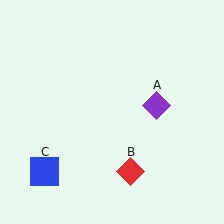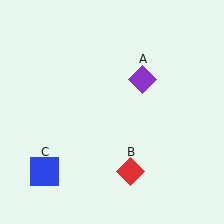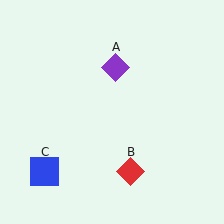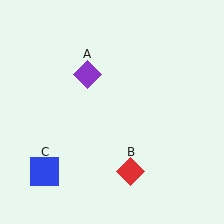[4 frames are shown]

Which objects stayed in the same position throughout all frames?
Red diamond (object B) and blue square (object C) remained stationary.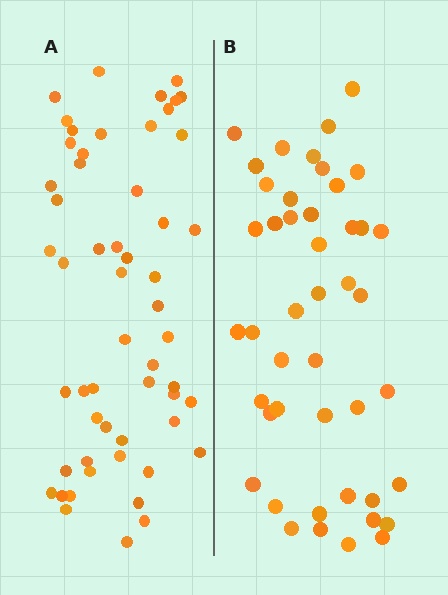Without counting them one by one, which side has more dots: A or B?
Region A (the left region) has more dots.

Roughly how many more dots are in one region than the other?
Region A has roughly 10 or so more dots than region B.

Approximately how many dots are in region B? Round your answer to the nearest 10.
About 40 dots. (The exact count is 45, which rounds to 40.)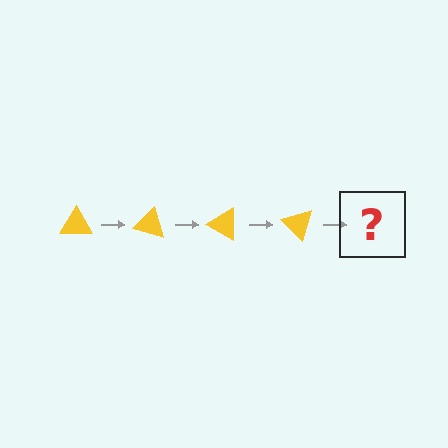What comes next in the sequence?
The next element should be a yellow triangle rotated 60 degrees.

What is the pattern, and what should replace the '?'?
The pattern is that the triangle rotates 15 degrees each step. The '?' should be a yellow triangle rotated 60 degrees.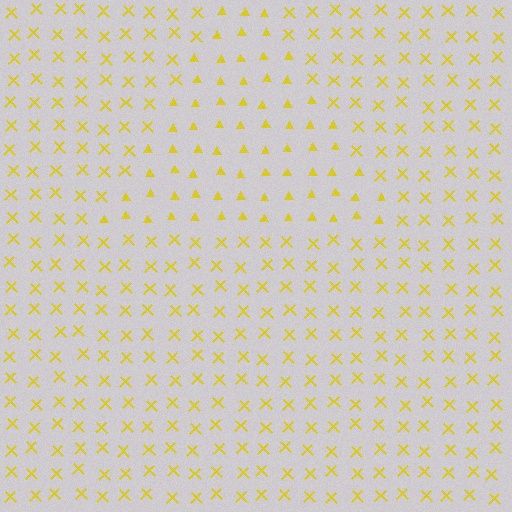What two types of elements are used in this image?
The image uses triangles inside the triangle region and X marks outside it.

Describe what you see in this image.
The image is filled with small yellow elements arranged in a uniform grid. A triangle-shaped region contains triangles, while the surrounding area contains X marks. The boundary is defined purely by the change in element shape.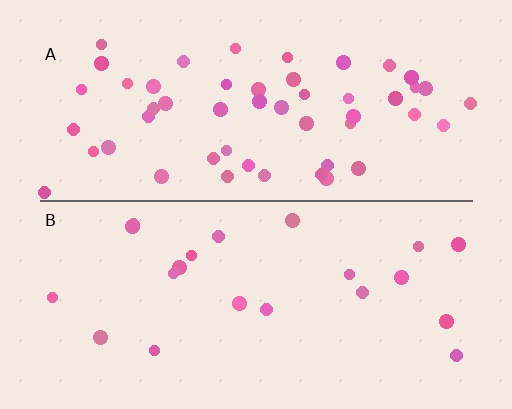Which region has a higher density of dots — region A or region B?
A (the top).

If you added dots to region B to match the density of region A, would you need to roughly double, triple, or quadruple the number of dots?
Approximately double.